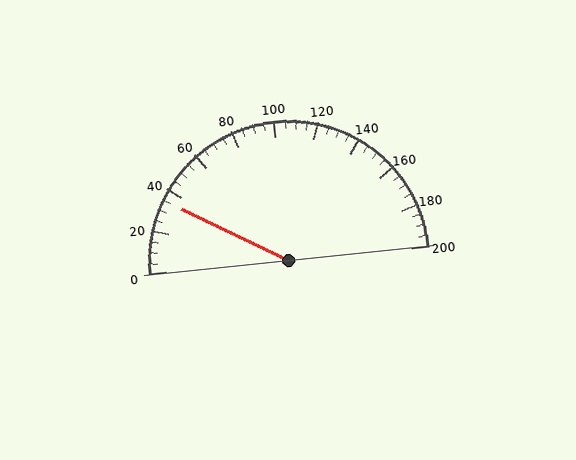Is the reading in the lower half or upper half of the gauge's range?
The reading is in the lower half of the range (0 to 200).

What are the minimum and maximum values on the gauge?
The gauge ranges from 0 to 200.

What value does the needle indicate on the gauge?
The needle indicates approximately 35.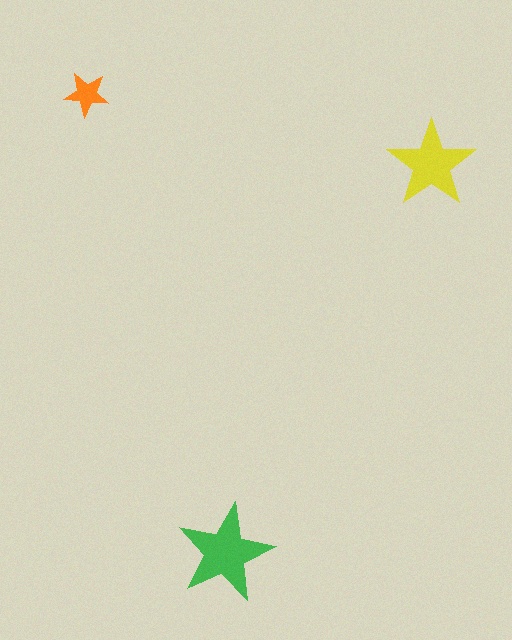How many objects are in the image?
There are 3 objects in the image.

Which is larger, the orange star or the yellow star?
The yellow one.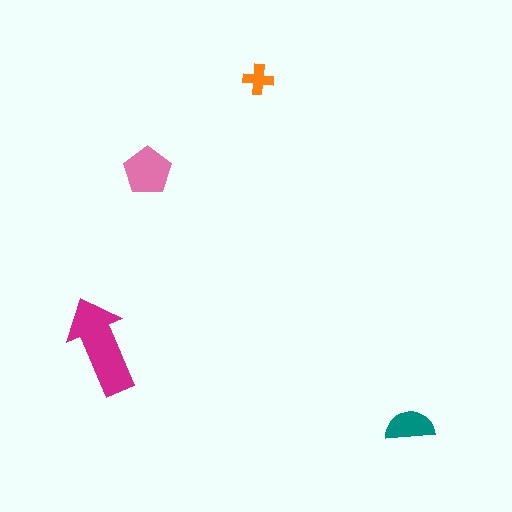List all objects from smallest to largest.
The orange cross, the teal semicircle, the pink pentagon, the magenta arrow.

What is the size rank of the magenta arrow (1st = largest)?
1st.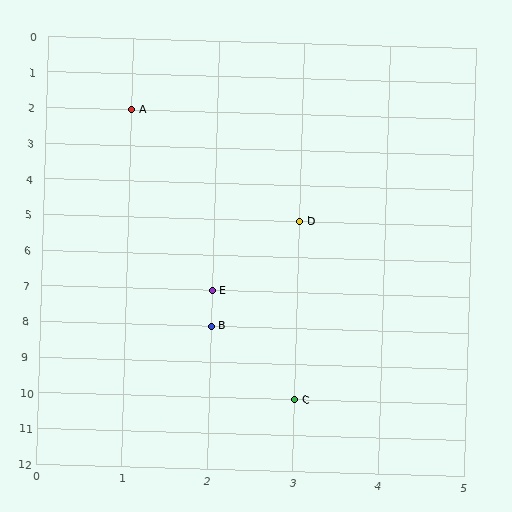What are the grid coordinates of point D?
Point D is at grid coordinates (3, 5).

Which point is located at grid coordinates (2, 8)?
Point B is at (2, 8).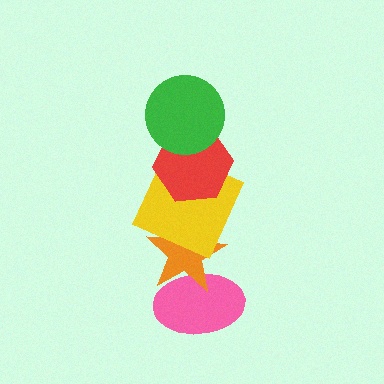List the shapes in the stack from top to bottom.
From top to bottom: the green circle, the red hexagon, the yellow square, the orange star, the pink ellipse.